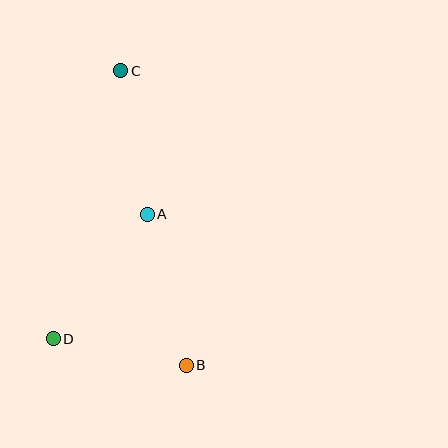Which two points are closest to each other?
Points B and D are closest to each other.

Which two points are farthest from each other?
Points B and C are farthest from each other.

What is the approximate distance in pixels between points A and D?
The distance between A and D is approximately 156 pixels.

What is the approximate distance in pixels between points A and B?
The distance between A and B is approximately 156 pixels.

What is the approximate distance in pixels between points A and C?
The distance between A and C is approximately 146 pixels.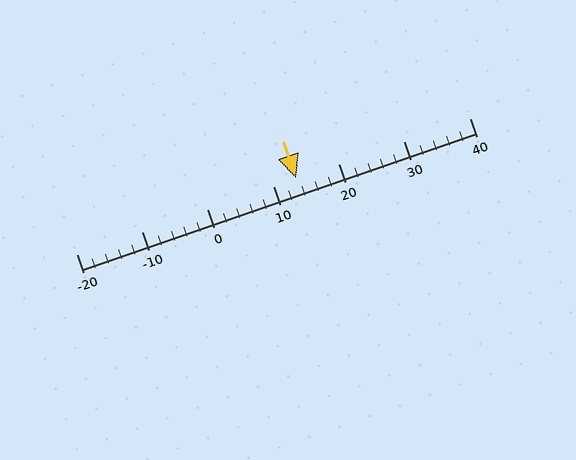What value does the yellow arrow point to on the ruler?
The yellow arrow points to approximately 14.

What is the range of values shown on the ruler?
The ruler shows values from -20 to 40.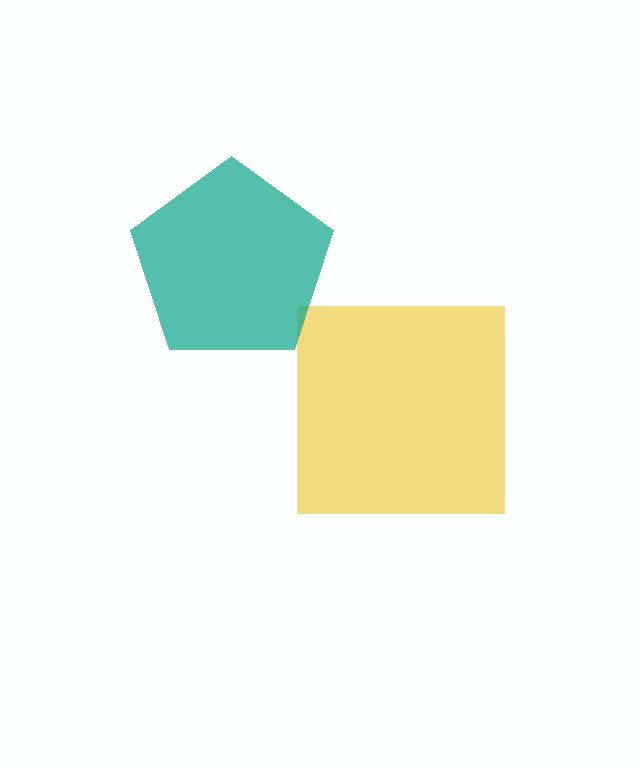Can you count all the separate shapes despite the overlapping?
Yes, there are 2 separate shapes.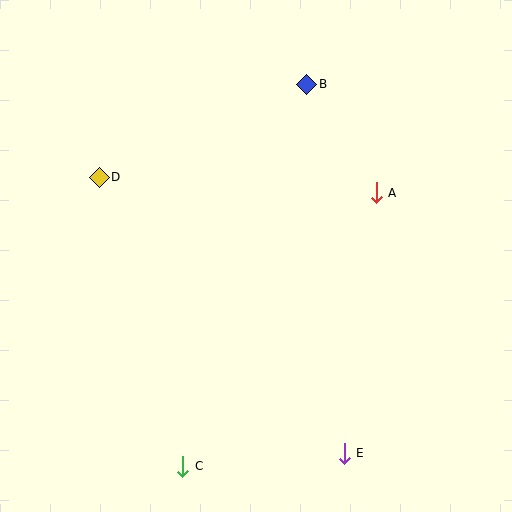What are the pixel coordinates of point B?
Point B is at (307, 84).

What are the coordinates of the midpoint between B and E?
The midpoint between B and E is at (326, 269).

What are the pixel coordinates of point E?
Point E is at (344, 453).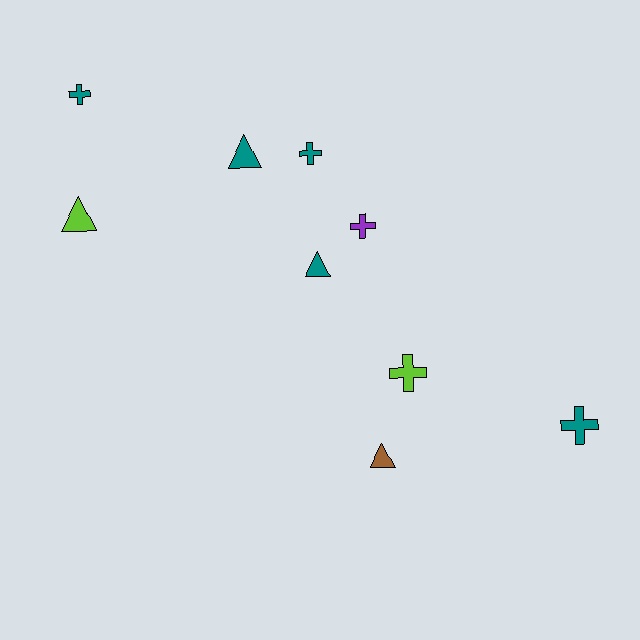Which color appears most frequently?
Teal, with 5 objects.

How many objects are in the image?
There are 9 objects.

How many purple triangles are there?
There are no purple triangles.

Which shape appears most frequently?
Cross, with 5 objects.